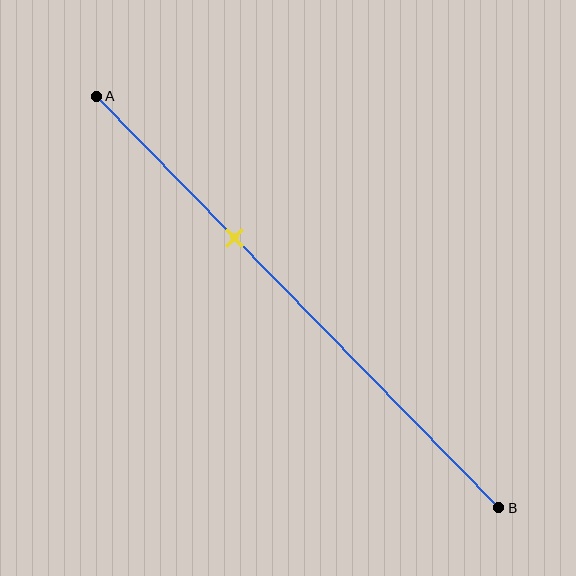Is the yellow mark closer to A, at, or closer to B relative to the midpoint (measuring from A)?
The yellow mark is closer to point A than the midpoint of segment AB.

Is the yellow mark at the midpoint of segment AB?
No, the mark is at about 35% from A, not at the 50% midpoint.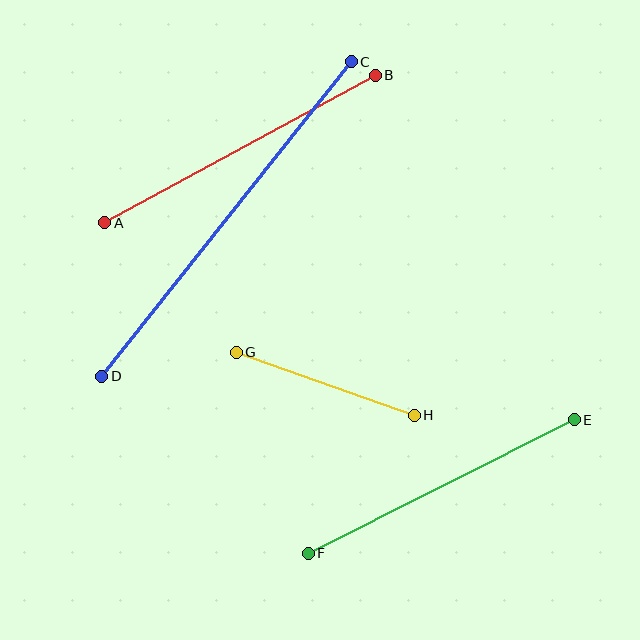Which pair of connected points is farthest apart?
Points C and D are farthest apart.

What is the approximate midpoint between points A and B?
The midpoint is at approximately (240, 149) pixels.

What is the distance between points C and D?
The distance is approximately 402 pixels.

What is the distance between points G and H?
The distance is approximately 189 pixels.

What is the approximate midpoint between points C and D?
The midpoint is at approximately (227, 219) pixels.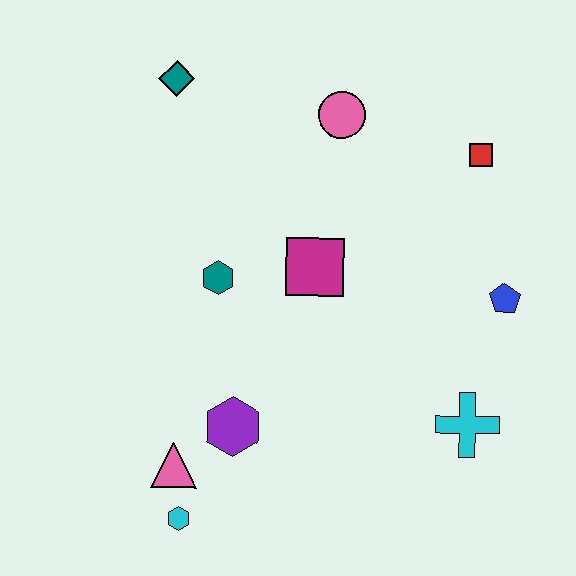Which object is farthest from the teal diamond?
The cyan cross is farthest from the teal diamond.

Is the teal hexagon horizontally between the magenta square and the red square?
No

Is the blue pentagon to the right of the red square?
Yes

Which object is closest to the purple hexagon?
The pink triangle is closest to the purple hexagon.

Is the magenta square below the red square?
Yes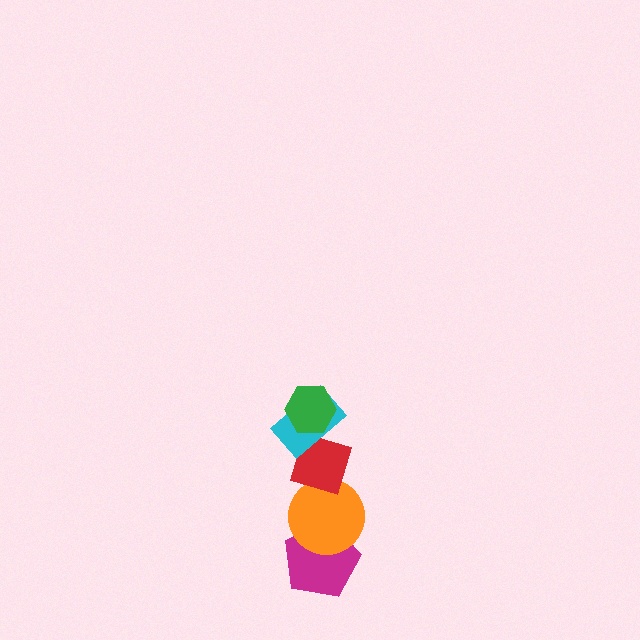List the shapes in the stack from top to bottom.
From top to bottom: the green hexagon, the cyan rectangle, the red diamond, the orange circle, the magenta pentagon.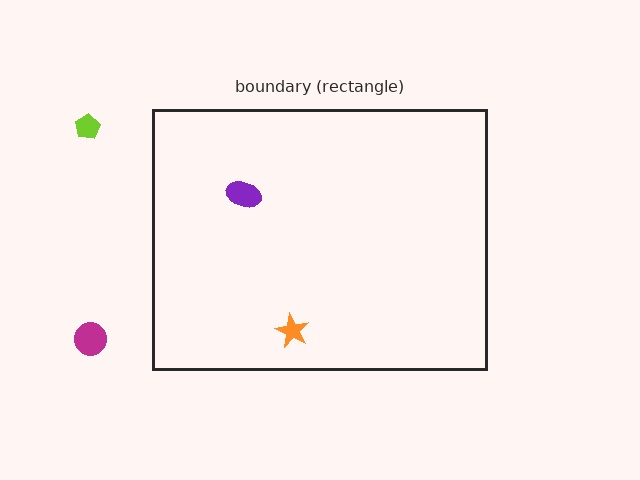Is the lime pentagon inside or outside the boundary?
Outside.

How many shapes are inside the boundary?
2 inside, 2 outside.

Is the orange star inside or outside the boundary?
Inside.